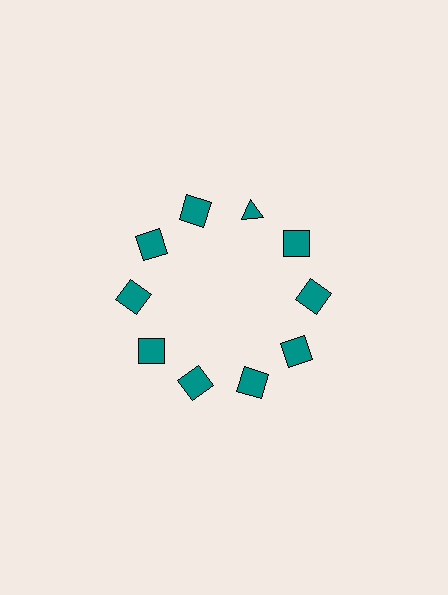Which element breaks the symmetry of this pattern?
The teal triangle at roughly the 1 o'clock position breaks the symmetry. All other shapes are teal squares.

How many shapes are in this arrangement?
There are 10 shapes arranged in a ring pattern.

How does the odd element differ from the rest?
It has a different shape: triangle instead of square.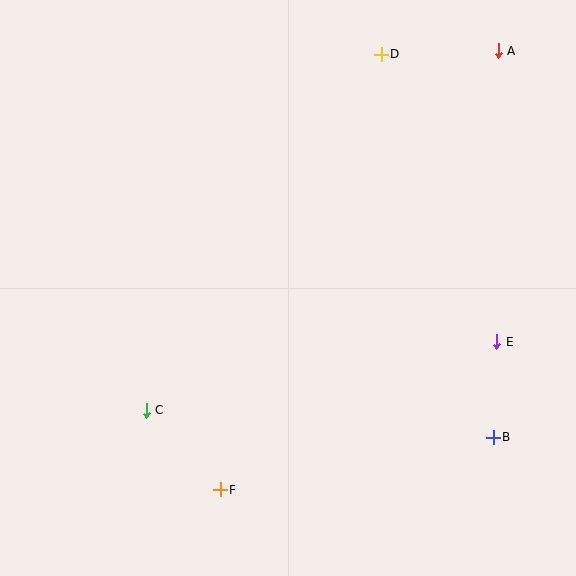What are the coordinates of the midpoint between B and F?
The midpoint between B and F is at (357, 463).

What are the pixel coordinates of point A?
Point A is at (498, 51).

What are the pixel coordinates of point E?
Point E is at (497, 342).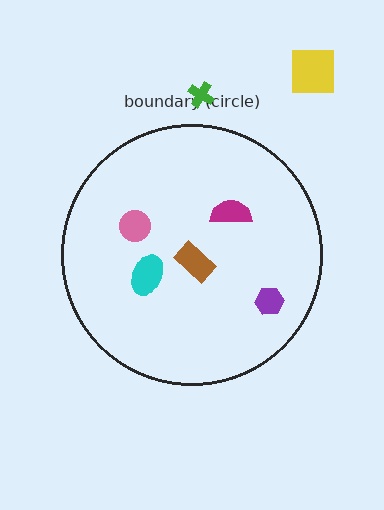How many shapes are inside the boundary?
5 inside, 2 outside.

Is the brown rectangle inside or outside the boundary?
Inside.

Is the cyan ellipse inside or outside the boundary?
Inside.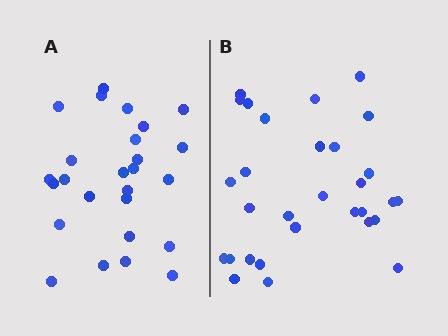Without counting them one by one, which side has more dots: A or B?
Region B (the right region) has more dots.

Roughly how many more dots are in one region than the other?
Region B has about 4 more dots than region A.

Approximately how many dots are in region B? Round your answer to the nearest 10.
About 30 dots.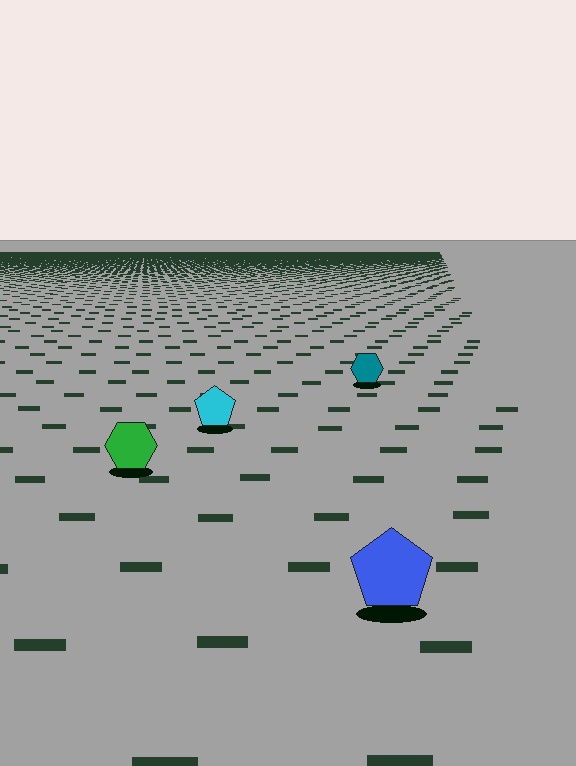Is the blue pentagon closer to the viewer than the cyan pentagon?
Yes. The blue pentagon is closer — you can tell from the texture gradient: the ground texture is coarser near it.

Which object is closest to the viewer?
The blue pentagon is closest. The texture marks near it are larger and more spread out.